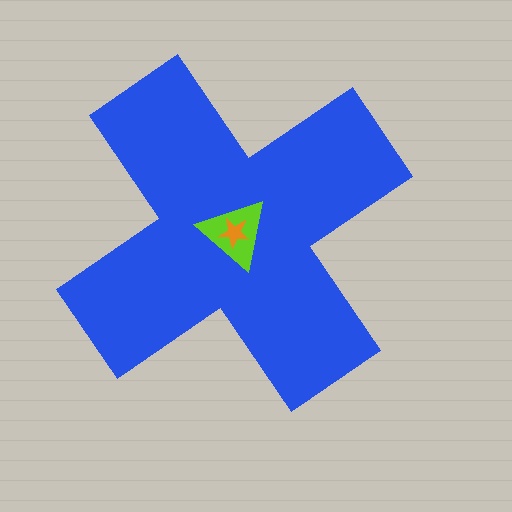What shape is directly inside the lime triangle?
The orange star.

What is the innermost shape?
The orange star.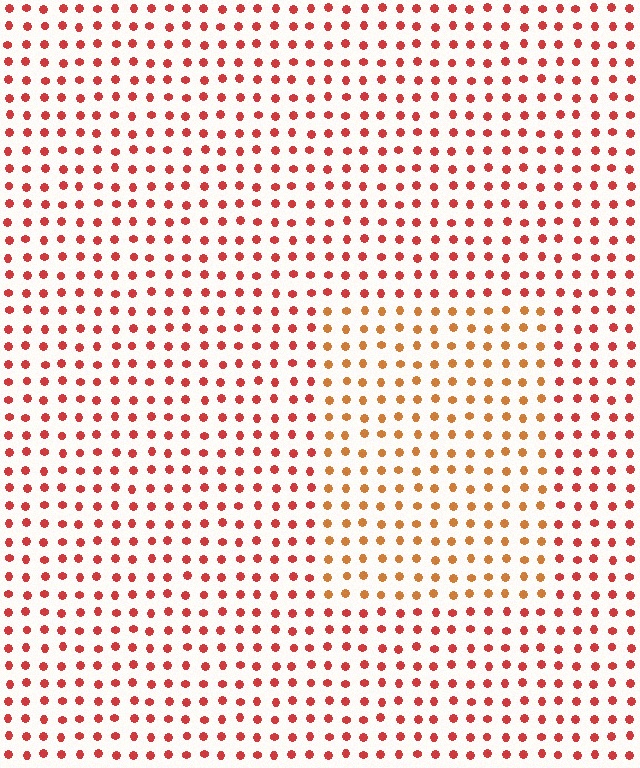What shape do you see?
I see a rectangle.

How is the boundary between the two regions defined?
The boundary is defined purely by a slight shift in hue (about 29 degrees). Spacing, size, and orientation are identical on both sides.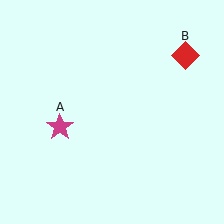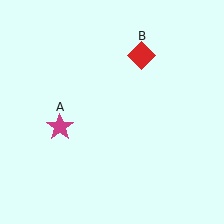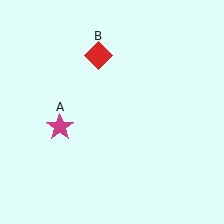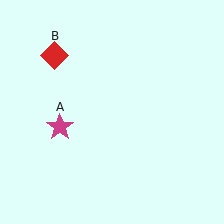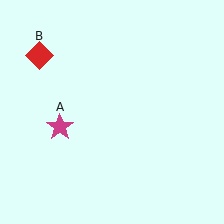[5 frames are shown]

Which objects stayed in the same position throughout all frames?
Magenta star (object A) remained stationary.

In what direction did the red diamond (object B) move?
The red diamond (object B) moved left.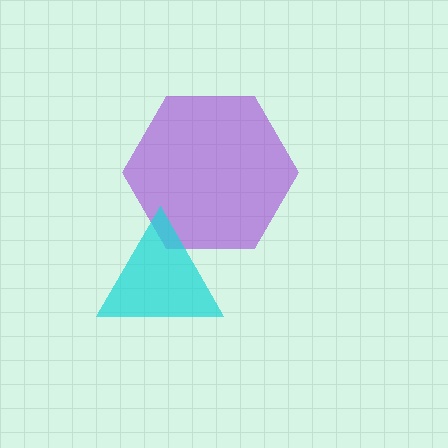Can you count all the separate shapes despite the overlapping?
Yes, there are 2 separate shapes.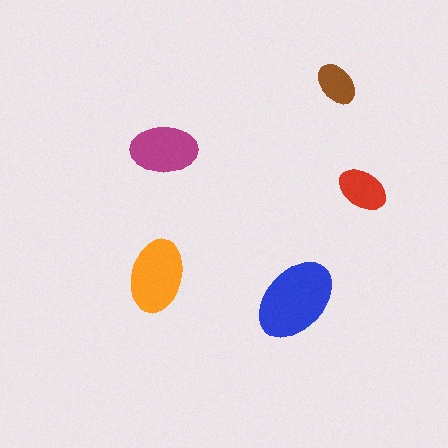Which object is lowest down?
The blue ellipse is bottommost.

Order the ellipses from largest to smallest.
the blue one, the orange one, the magenta one, the red one, the brown one.